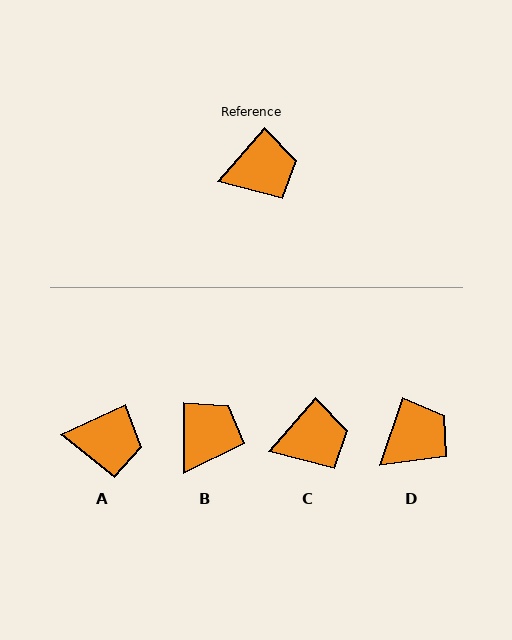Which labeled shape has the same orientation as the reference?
C.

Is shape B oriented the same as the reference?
No, it is off by about 42 degrees.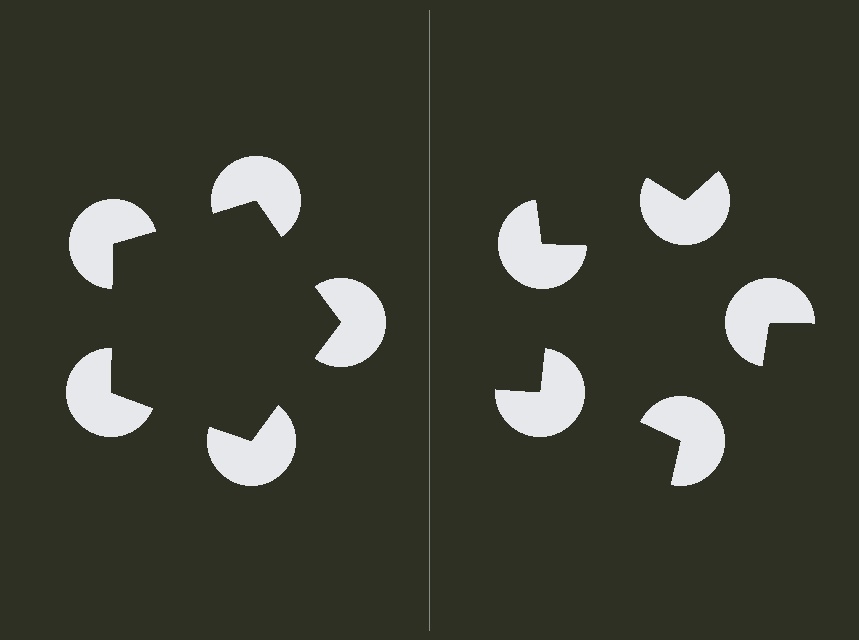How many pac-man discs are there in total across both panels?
10 — 5 on each side.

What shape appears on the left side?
An illusory pentagon.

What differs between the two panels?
The pac-man discs are positioned identically on both sides; only the wedge orientations differ. On the left they align to a pentagon; on the right they are misaligned.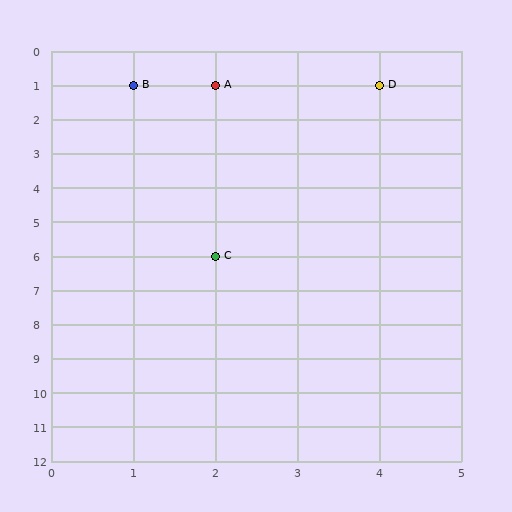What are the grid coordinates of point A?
Point A is at grid coordinates (2, 1).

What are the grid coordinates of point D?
Point D is at grid coordinates (4, 1).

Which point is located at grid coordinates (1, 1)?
Point B is at (1, 1).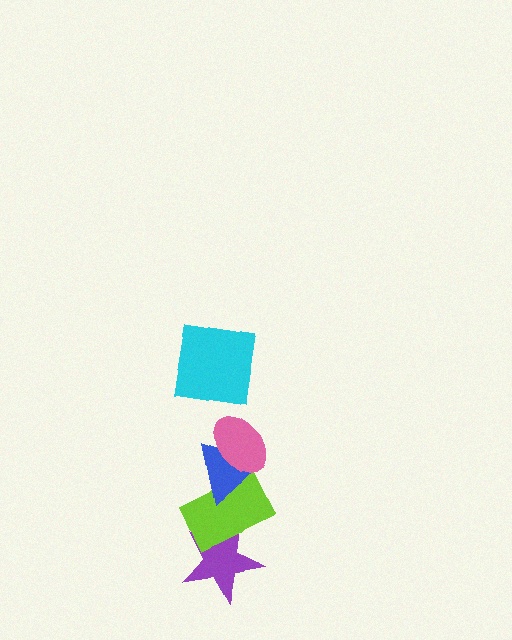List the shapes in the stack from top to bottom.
From top to bottom: the cyan square, the pink ellipse, the blue triangle, the lime rectangle, the purple star.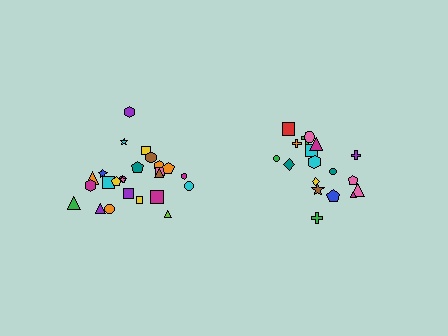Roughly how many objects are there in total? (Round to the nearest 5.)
Roughly 45 objects in total.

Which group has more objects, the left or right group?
The left group.